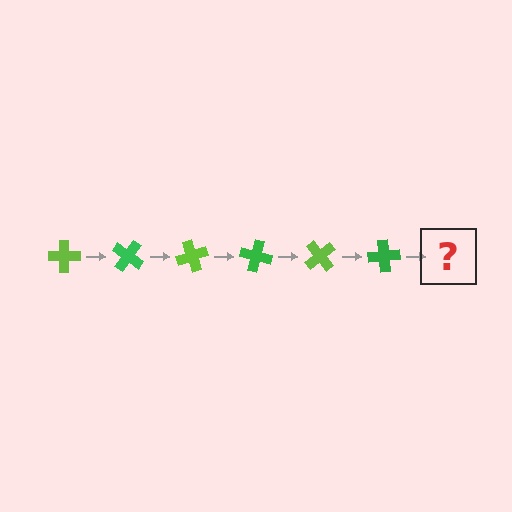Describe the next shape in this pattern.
It should be a lime cross, rotated 210 degrees from the start.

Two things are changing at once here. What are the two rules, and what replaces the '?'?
The two rules are that it rotates 35 degrees each step and the color cycles through lime and green. The '?' should be a lime cross, rotated 210 degrees from the start.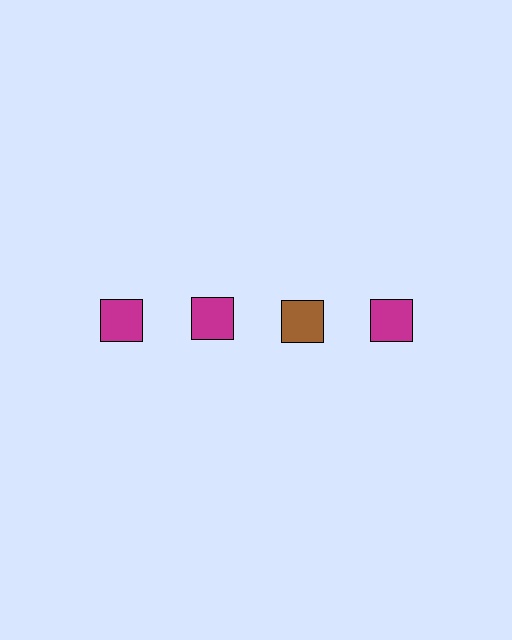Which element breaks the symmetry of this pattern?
The brown square in the top row, center column breaks the symmetry. All other shapes are magenta squares.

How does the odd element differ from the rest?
It has a different color: brown instead of magenta.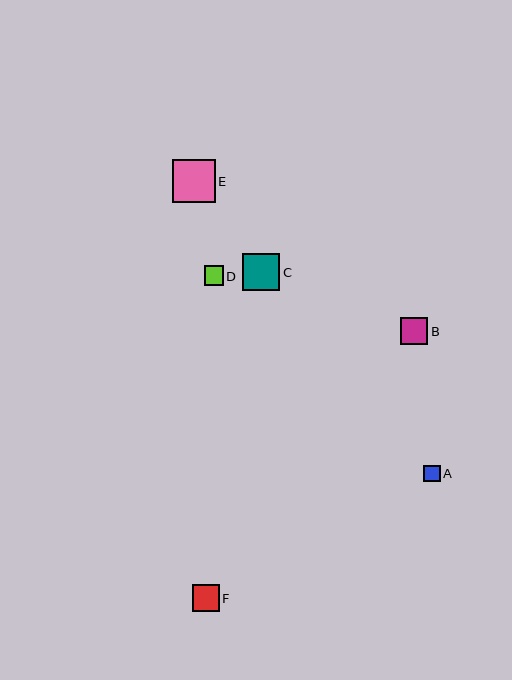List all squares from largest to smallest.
From largest to smallest: E, C, B, F, D, A.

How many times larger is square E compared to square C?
Square E is approximately 1.2 times the size of square C.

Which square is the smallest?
Square A is the smallest with a size of approximately 16 pixels.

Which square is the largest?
Square E is the largest with a size of approximately 43 pixels.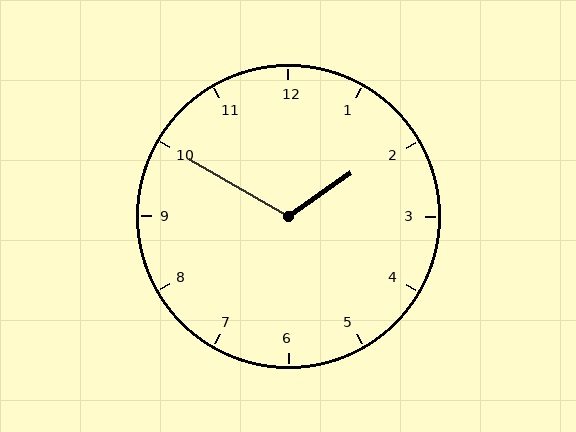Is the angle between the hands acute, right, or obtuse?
It is obtuse.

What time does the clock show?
1:50.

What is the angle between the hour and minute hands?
Approximately 115 degrees.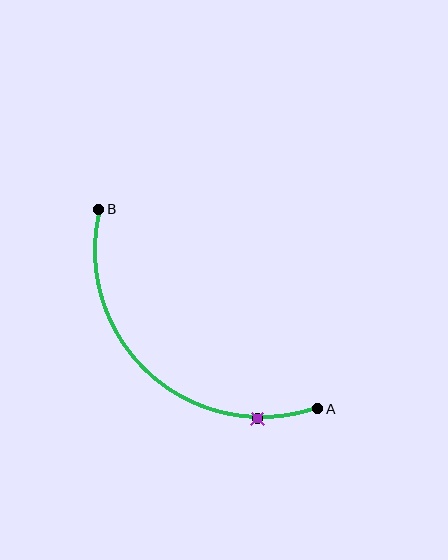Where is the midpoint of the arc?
The arc midpoint is the point on the curve farthest from the straight line joining A and B. It sits below and to the left of that line.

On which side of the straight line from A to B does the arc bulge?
The arc bulges below and to the left of the straight line connecting A and B.